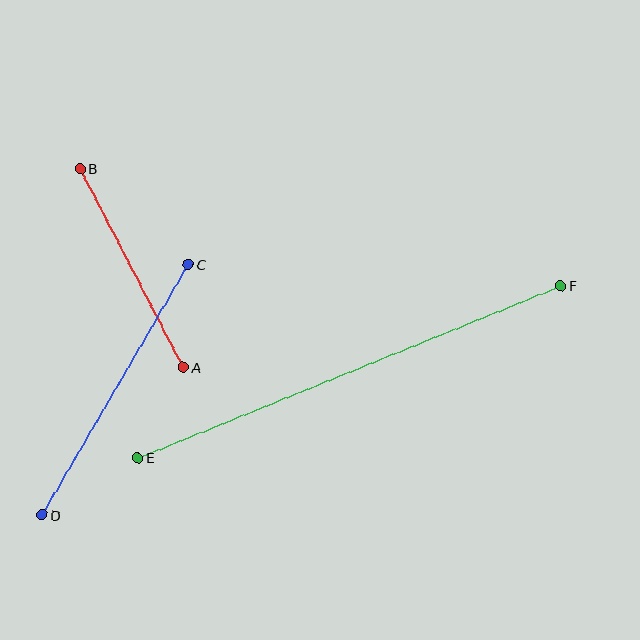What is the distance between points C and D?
The distance is approximately 290 pixels.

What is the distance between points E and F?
The distance is approximately 456 pixels.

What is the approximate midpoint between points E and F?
The midpoint is at approximately (349, 372) pixels.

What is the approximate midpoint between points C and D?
The midpoint is at approximately (115, 390) pixels.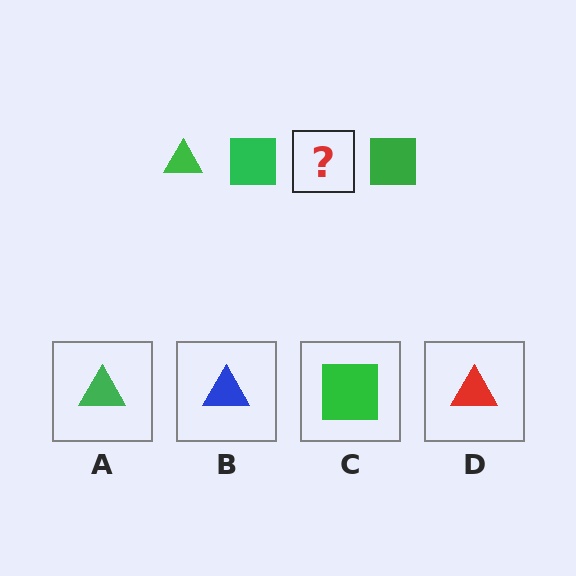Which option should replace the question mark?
Option A.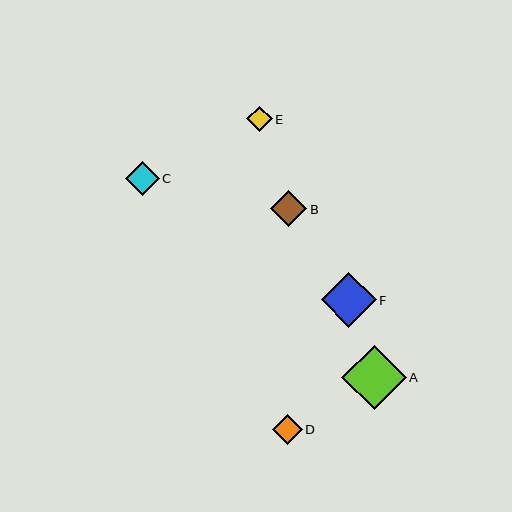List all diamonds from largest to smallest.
From largest to smallest: A, F, B, C, D, E.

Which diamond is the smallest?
Diamond E is the smallest with a size of approximately 25 pixels.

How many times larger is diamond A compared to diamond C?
Diamond A is approximately 1.9 times the size of diamond C.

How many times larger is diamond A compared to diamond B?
Diamond A is approximately 1.8 times the size of diamond B.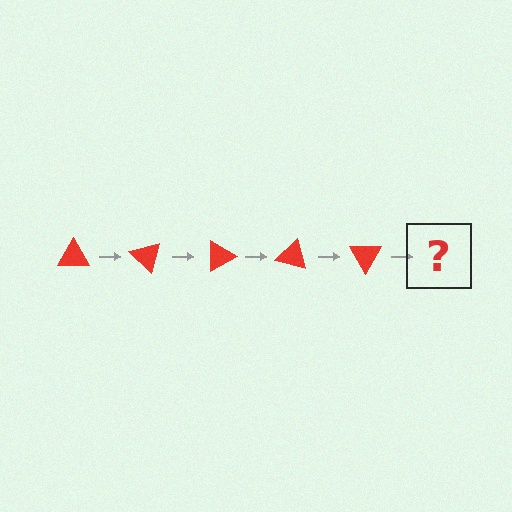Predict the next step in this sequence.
The next step is a red triangle rotated 225 degrees.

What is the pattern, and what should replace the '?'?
The pattern is that the triangle rotates 45 degrees each step. The '?' should be a red triangle rotated 225 degrees.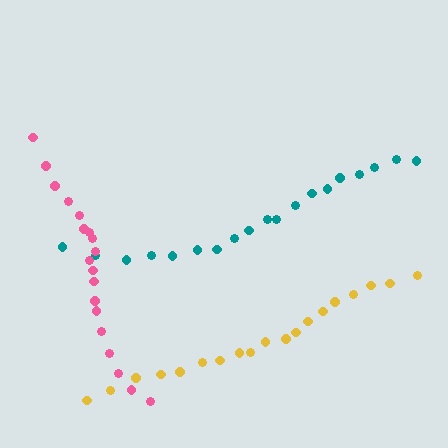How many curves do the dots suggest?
There are 3 distinct paths.